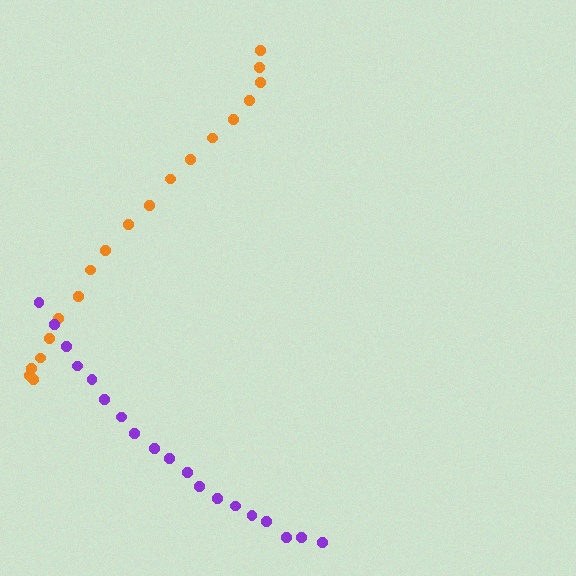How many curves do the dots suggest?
There are 2 distinct paths.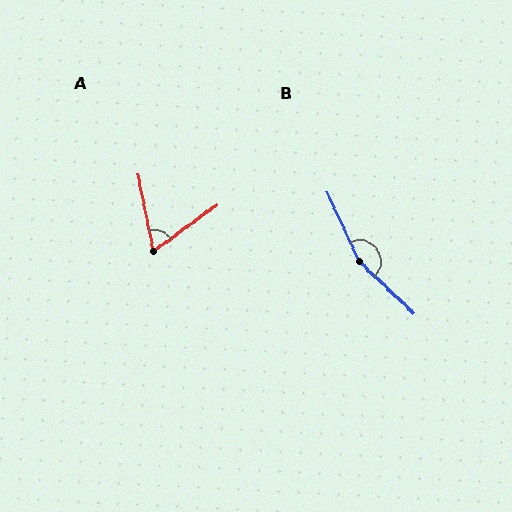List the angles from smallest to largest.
A (65°), B (159°).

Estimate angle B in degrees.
Approximately 159 degrees.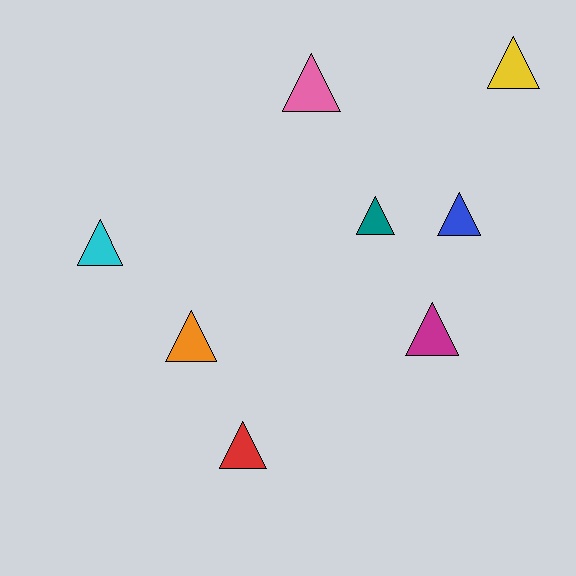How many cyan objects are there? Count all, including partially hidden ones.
There is 1 cyan object.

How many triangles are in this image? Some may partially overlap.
There are 8 triangles.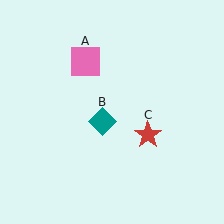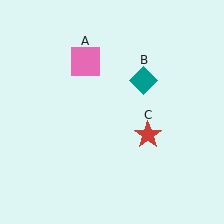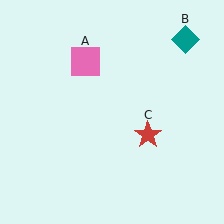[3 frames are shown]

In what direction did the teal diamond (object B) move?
The teal diamond (object B) moved up and to the right.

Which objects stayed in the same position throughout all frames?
Pink square (object A) and red star (object C) remained stationary.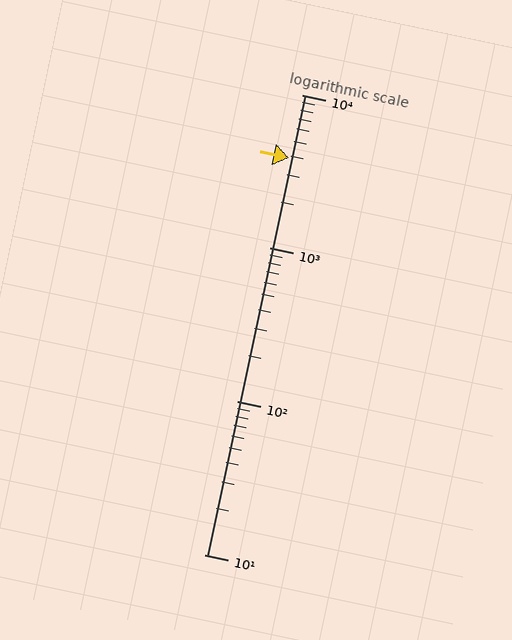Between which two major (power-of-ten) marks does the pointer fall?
The pointer is between 1000 and 10000.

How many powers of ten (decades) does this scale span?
The scale spans 3 decades, from 10 to 10000.